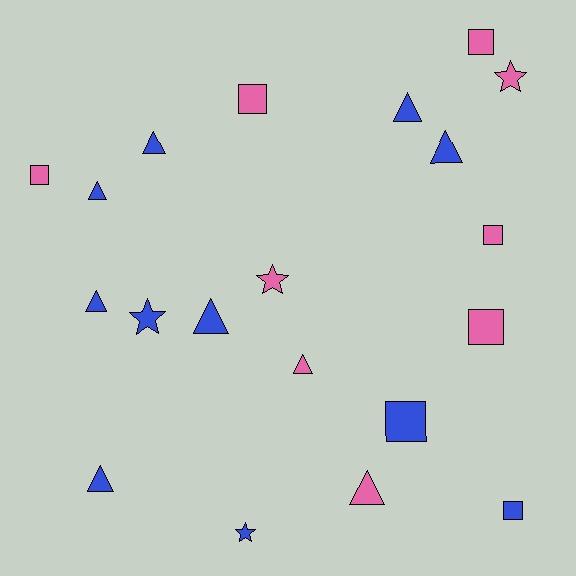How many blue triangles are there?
There are 7 blue triangles.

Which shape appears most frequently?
Triangle, with 9 objects.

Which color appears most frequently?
Blue, with 11 objects.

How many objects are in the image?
There are 20 objects.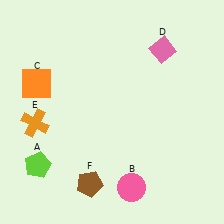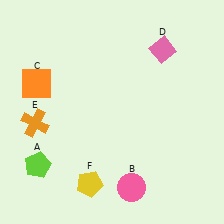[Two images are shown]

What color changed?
The pentagon (F) changed from brown in Image 1 to yellow in Image 2.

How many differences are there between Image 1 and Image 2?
There is 1 difference between the two images.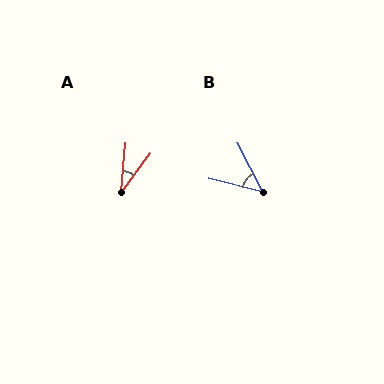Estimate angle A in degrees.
Approximately 32 degrees.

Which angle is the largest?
B, at approximately 49 degrees.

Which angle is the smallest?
A, at approximately 32 degrees.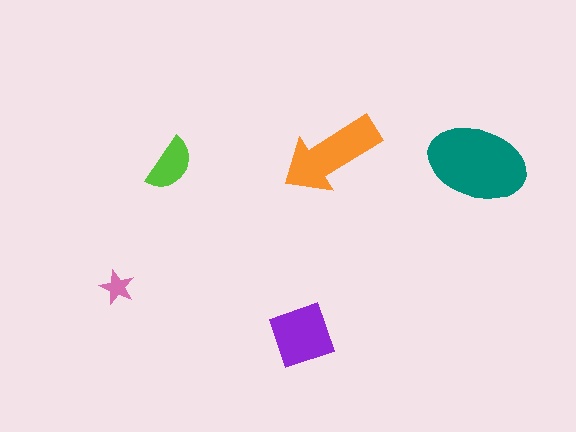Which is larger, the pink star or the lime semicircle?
The lime semicircle.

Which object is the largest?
The teal ellipse.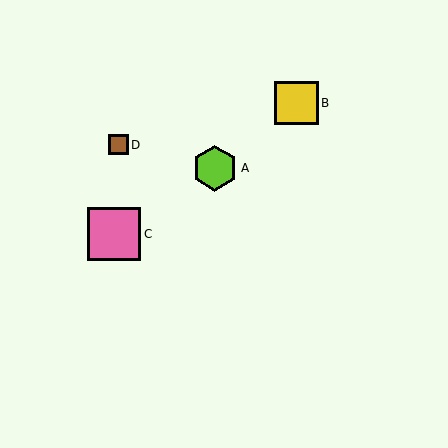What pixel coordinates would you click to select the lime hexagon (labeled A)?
Click at (215, 168) to select the lime hexagon A.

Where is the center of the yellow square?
The center of the yellow square is at (297, 103).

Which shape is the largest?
The pink square (labeled C) is the largest.